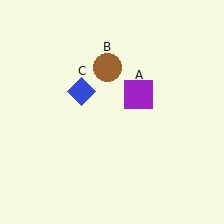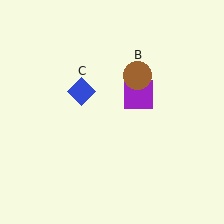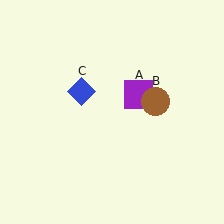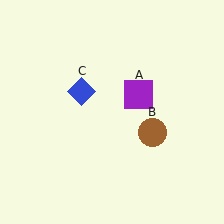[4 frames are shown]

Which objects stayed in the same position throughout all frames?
Purple square (object A) and blue diamond (object C) remained stationary.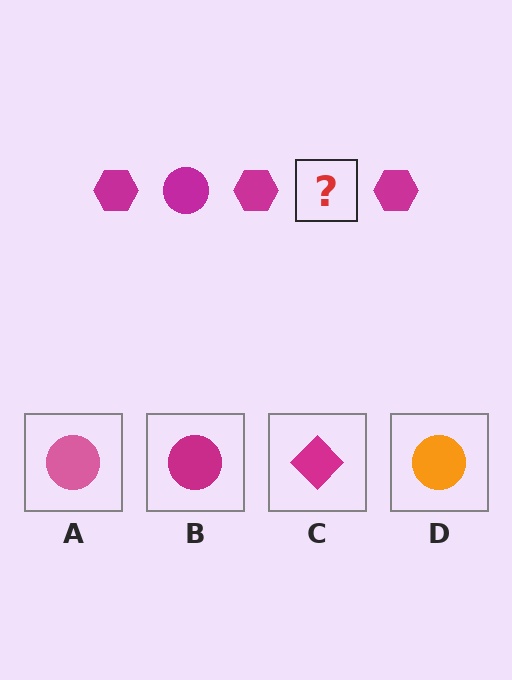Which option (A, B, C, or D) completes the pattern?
B.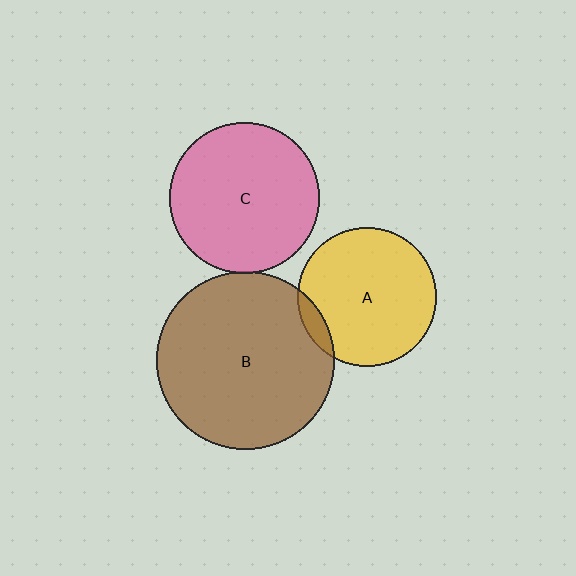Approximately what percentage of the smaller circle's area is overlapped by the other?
Approximately 10%.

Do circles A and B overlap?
Yes.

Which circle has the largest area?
Circle B (brown).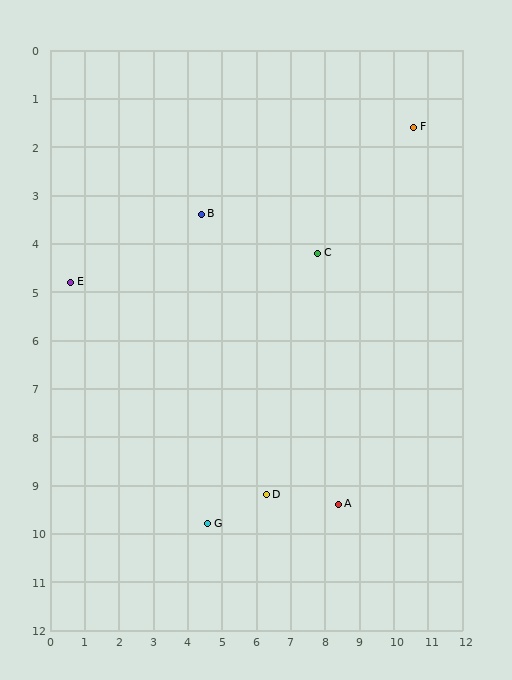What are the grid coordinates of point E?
Point E is at approximately (0.6, 4.8).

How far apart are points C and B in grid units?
Points C and B are about 3.5 grid units apart.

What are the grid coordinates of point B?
Point B is at approximately (4.4, 3.4).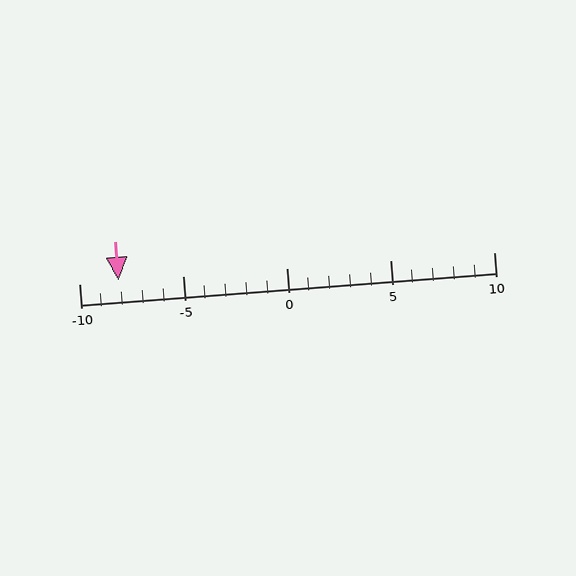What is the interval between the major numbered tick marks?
The major tick marks are spaced 5 units apart.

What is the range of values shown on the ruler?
The ruler shows values from -10 to 10.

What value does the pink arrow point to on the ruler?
The pink arrow points to approximately -8.